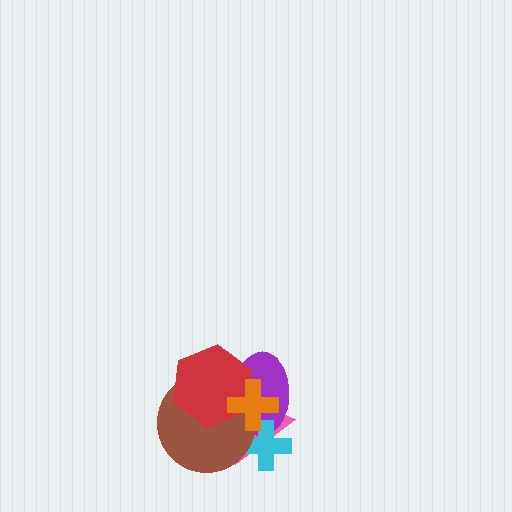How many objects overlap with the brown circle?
5 objects overlap with the brown circle.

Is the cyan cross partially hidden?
Yes, it is partially covered by another shape.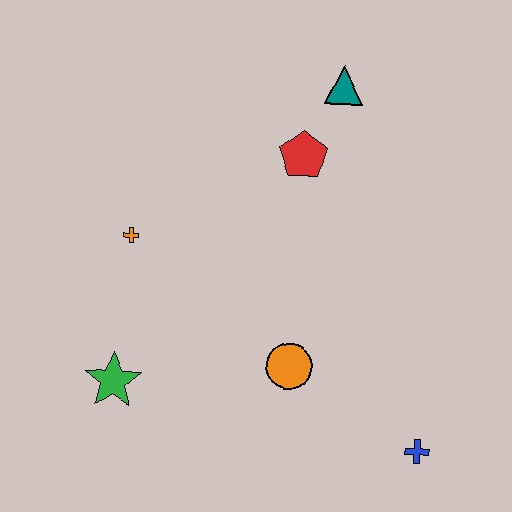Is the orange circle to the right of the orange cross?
Yes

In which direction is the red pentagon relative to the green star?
The red pentagon is above the green star.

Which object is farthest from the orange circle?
The teal triangle is farthest from the orange circle.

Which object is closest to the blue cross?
The orange circle is closest to the blue cross.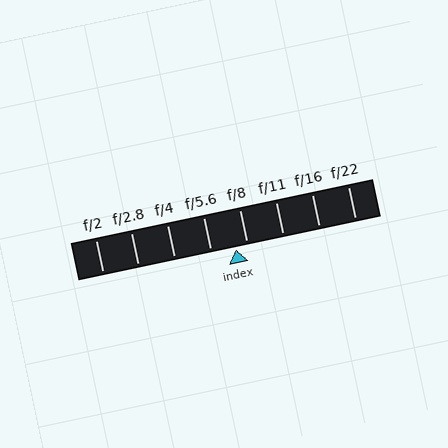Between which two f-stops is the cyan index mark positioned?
The index mark is between f/5.6 and f/8.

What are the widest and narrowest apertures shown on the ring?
The widest aperture shown is f/2 and the narrowest is f/22.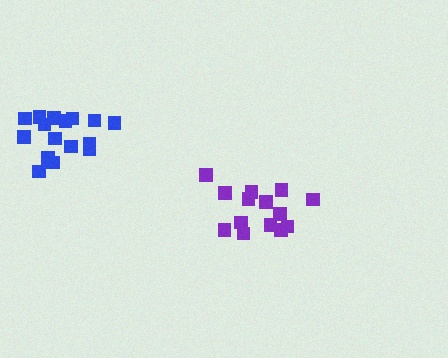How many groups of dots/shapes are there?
There are 2 groups.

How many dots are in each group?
Group 1: 14 dots, Group 2: 16 dots (30 total).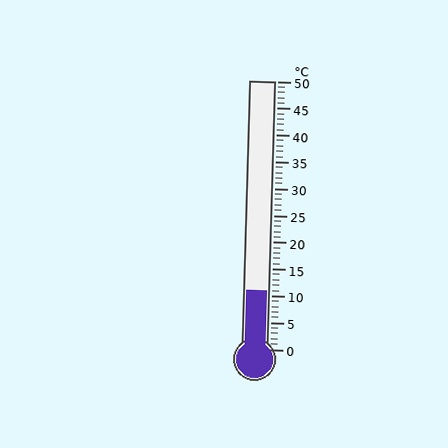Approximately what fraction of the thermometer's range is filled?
The thermometer is filled to approximately 20% of its range.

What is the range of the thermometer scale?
The thermometer scale ranges from 0°C to 50°C.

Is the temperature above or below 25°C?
The temperature is below 25°C.